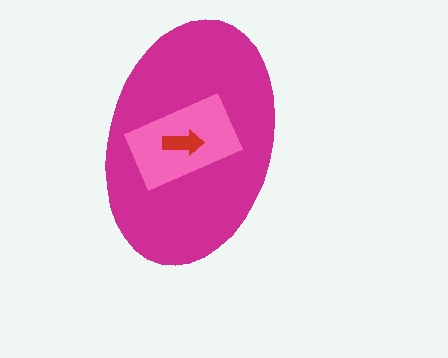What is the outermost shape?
The magenta ellipse.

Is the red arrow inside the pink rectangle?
Yes.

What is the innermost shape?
The red arrow.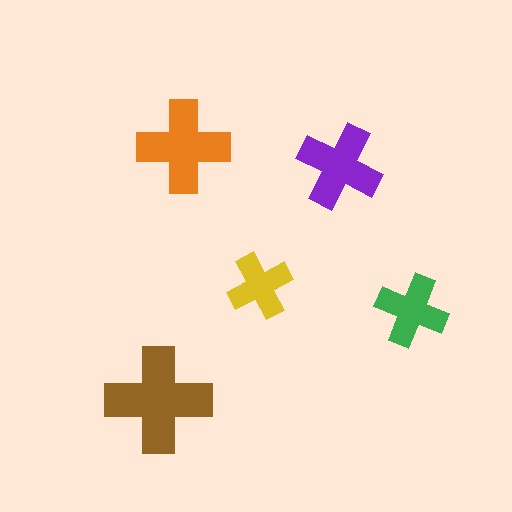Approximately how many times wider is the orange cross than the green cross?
About 1.5 times wider.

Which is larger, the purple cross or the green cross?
The purple one.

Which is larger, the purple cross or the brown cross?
The brown one.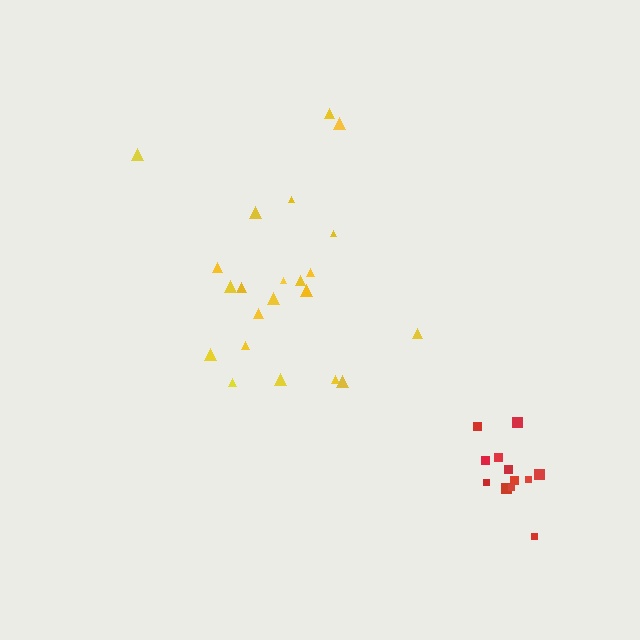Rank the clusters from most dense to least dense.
red, yellow.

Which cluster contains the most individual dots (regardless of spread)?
Yellow (22).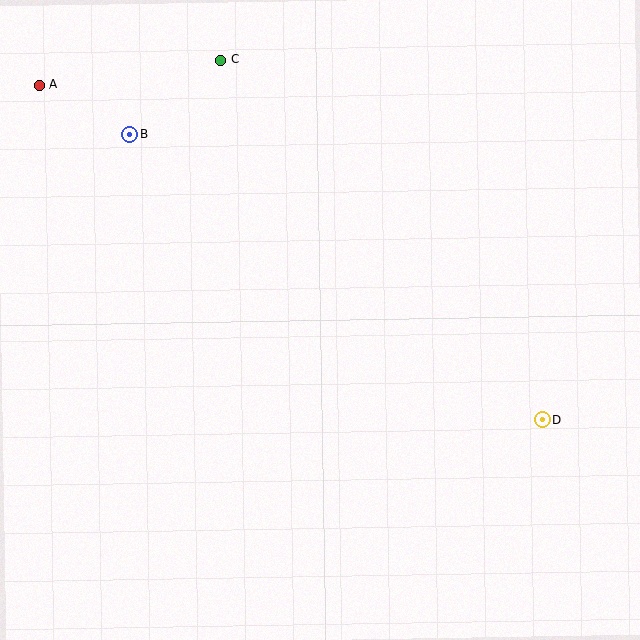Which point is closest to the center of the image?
Point D at (542, 420) is closest to the center.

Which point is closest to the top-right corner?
Point C is closest to the top-right corner.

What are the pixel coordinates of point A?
Point A is at (39, 85).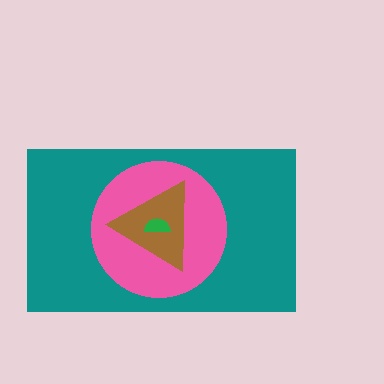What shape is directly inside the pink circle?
The brown triangle.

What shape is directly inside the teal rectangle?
The pink circle.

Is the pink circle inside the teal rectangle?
Yes.